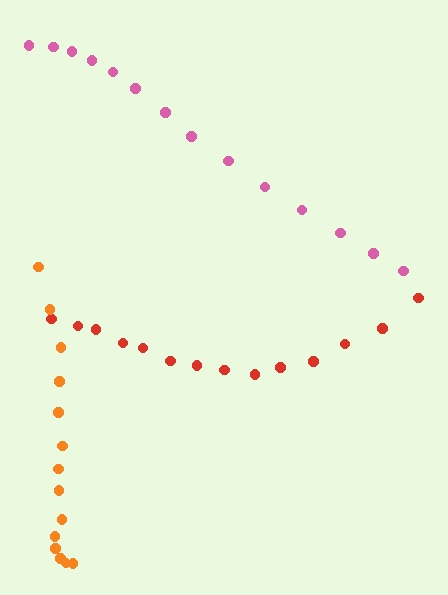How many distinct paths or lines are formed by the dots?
There are 3 distinct paths.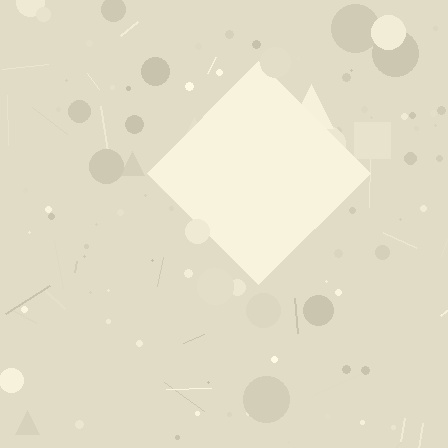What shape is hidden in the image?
A diamond is hidden in the image.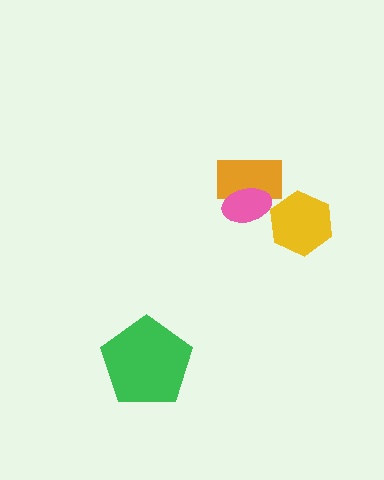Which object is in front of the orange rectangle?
The pink ellipse is in front of the orange rectangle.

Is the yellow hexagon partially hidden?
No, no other shape covers it.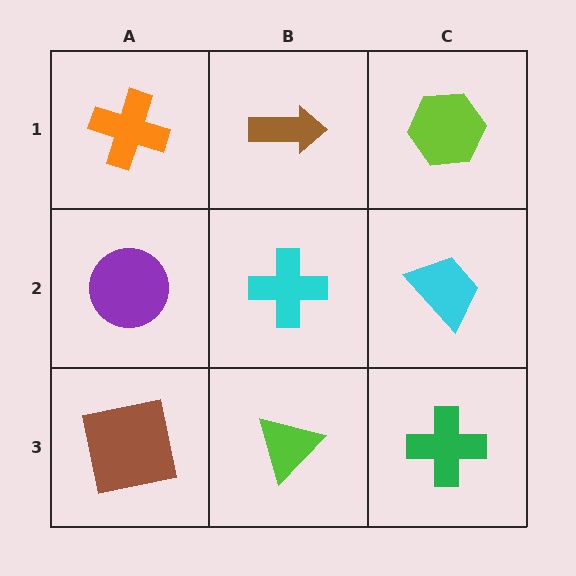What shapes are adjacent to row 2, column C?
A lime hexagon (row 1, column C), a green cross (row 3, column C), a cyan cross (row 2, column B).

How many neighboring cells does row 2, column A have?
3.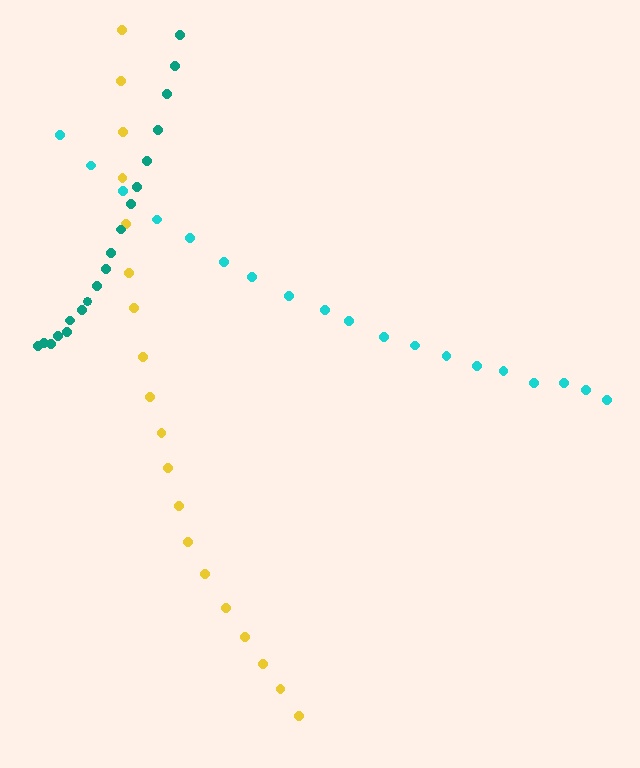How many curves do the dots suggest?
There are 3 distinct paths.